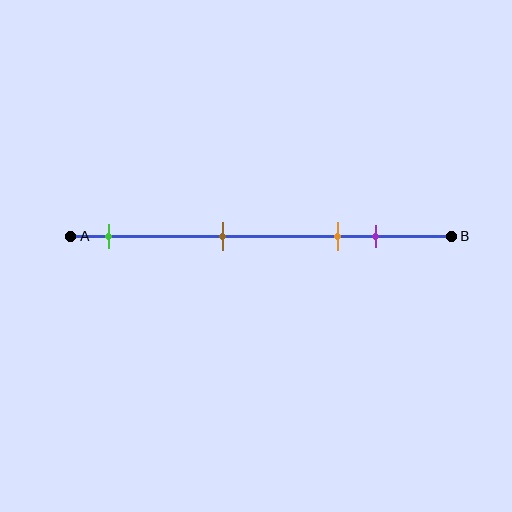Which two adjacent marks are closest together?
The orange and purple marks are the closest adjacent pair.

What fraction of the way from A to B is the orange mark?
The orange mark is approximately 70% (0.7) of the way from A to B.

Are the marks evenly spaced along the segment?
No, the marks are not evenly spaced.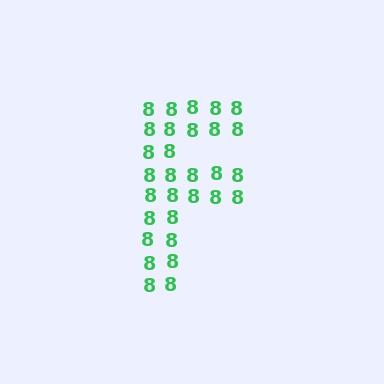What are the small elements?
The small elements are digit 8's.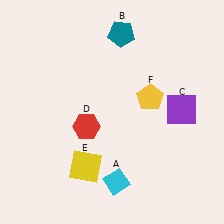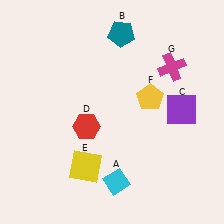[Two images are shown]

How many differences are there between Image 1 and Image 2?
There is 1 difference between the two images.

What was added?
A magenta cross (G) was added in Image 2.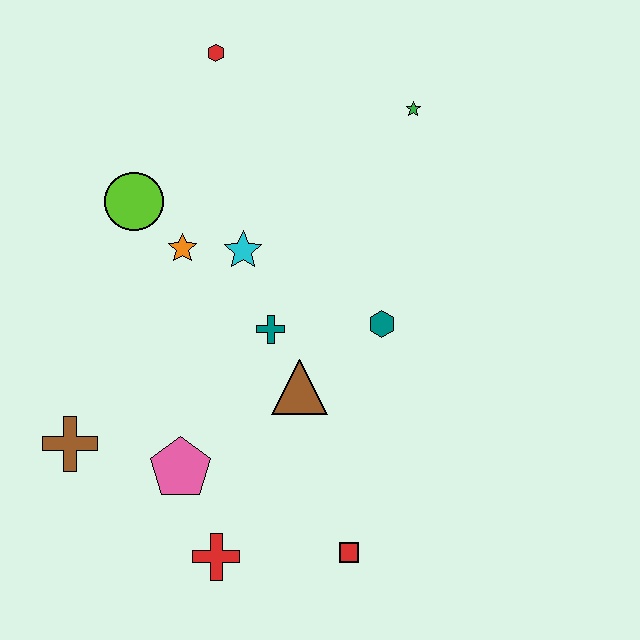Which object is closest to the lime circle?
The orange star is closest to the lime circle.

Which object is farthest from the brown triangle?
The red hexagon is farthest from the brown triangle.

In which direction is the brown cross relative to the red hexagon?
The brown cross is below the red hexagon.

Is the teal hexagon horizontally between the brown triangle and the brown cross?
No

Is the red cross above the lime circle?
No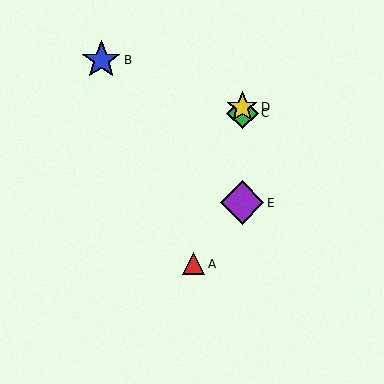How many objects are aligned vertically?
3 objects (C, D, E) are aligned vertically.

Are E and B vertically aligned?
No, E is at x≈242 and B is at x≈101.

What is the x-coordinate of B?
Object B is at x≈101.